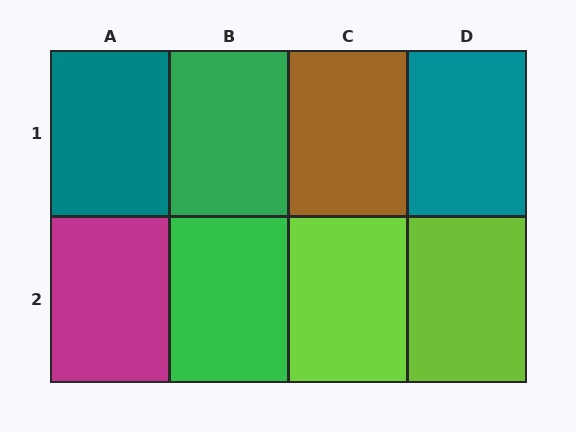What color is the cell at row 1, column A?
Teal.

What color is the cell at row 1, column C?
Brown.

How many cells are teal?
2 cells are teal.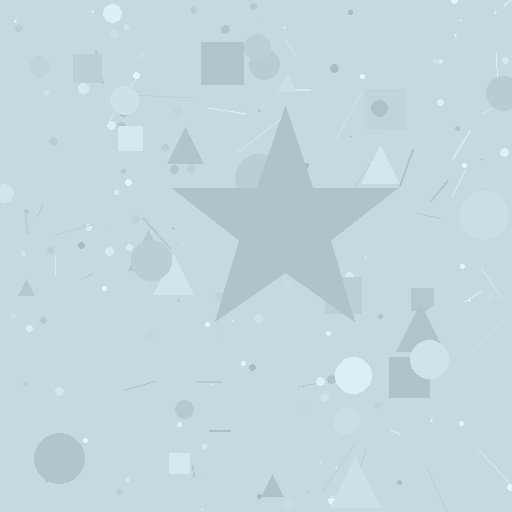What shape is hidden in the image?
A star is hidden in the image.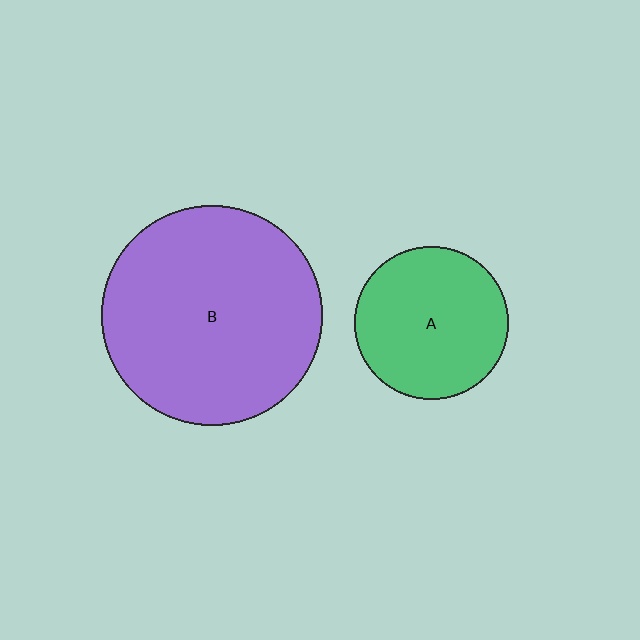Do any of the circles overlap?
No, none of the circles overlap.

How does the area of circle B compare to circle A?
Approximately 2.1 times.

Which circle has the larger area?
Circle B (purple).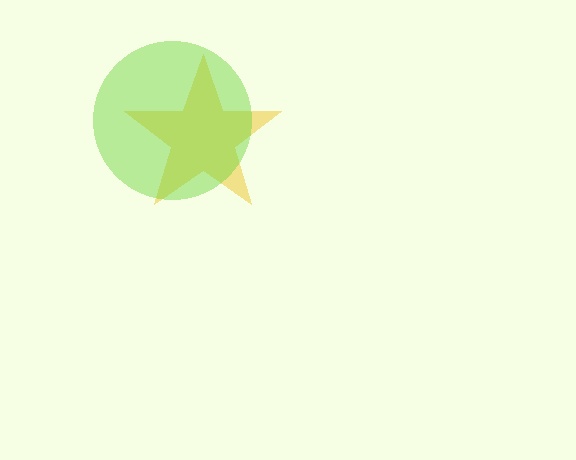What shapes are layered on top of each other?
The layered shapes are: a yellow star, a lime circle.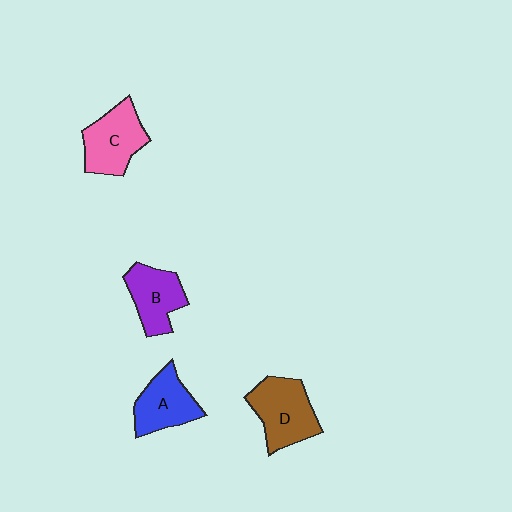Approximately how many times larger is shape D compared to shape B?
Approximately 1.2 times.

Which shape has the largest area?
Shape D (brown).